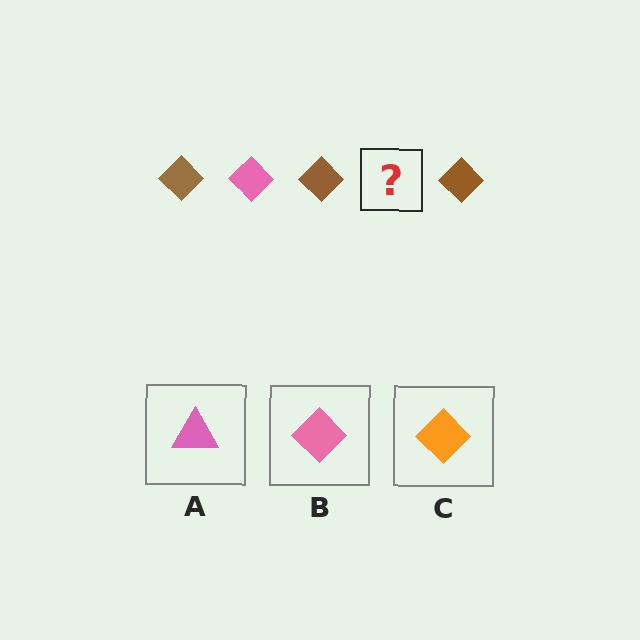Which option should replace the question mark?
Option B.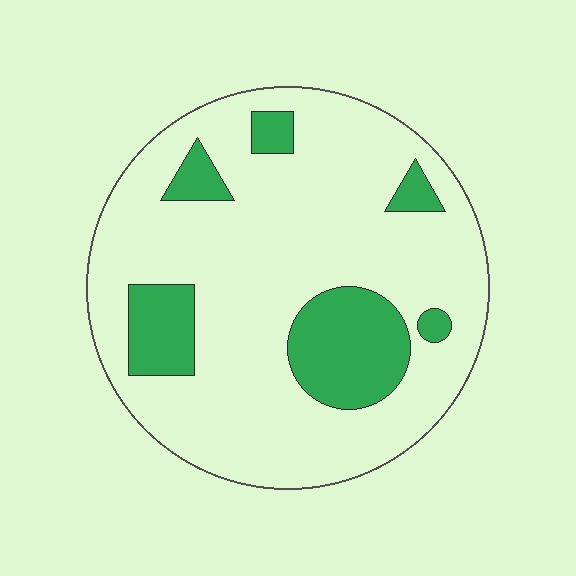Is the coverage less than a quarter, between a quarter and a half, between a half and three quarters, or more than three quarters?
Less than a quarter.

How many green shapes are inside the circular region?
6.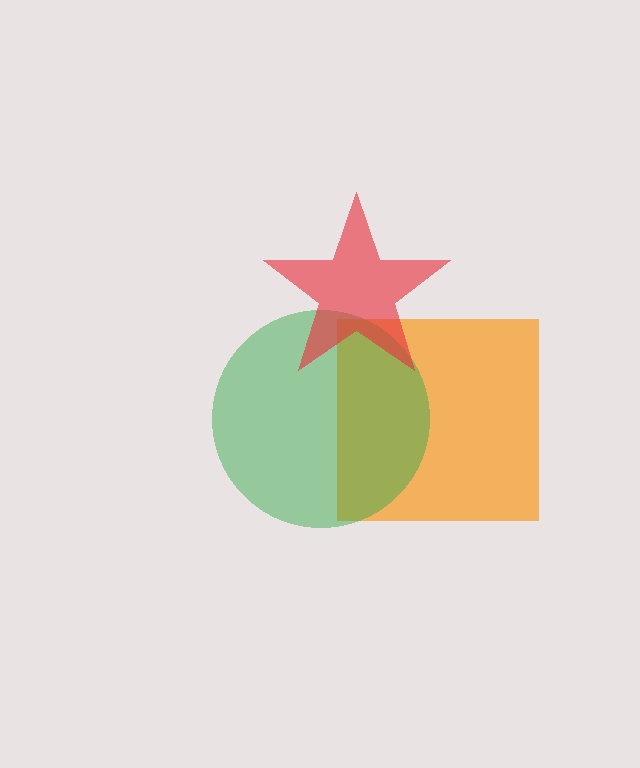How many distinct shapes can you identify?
There are 3 distinct shapes: an orange square, a green circle, a red star.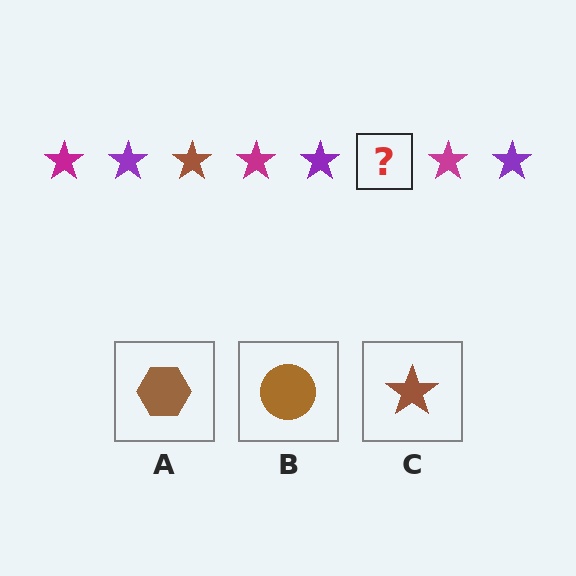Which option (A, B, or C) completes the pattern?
C.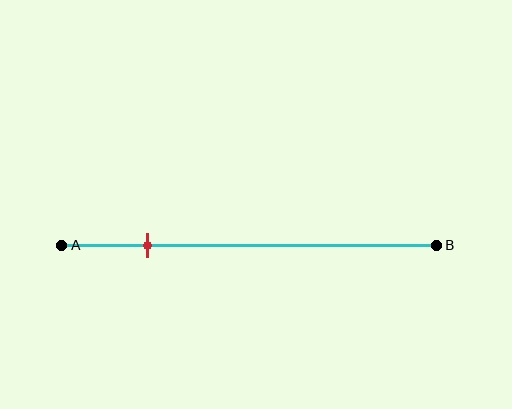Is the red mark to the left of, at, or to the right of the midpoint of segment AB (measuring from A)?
The red mark is to the left of the midpoint of segment AB.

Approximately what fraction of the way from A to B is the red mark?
The red mark is approximately 25% of the way from A to B.